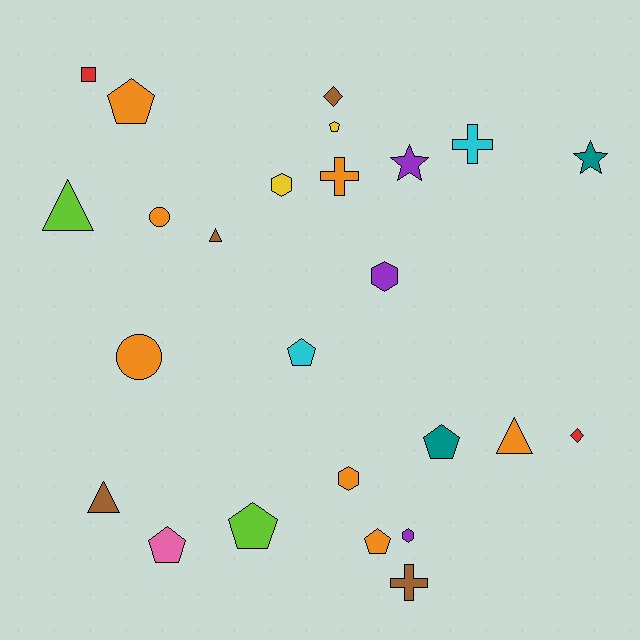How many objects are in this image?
There are 25 objects.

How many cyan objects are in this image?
There are 2 cyan objects.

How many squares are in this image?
There is 1 square.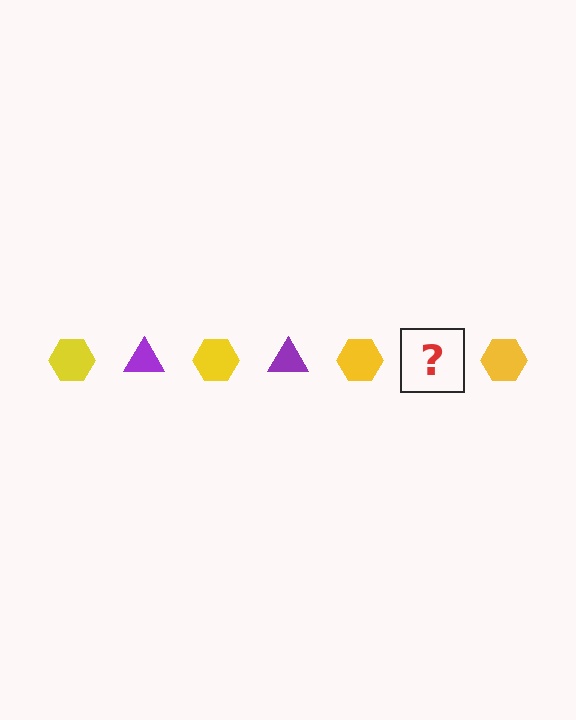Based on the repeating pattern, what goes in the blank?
The blank should be a purple triangle.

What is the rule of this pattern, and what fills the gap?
The rule is that the pattern alternates between yellow hexagon and purple triangle. The gap should be filled with a purple triangle.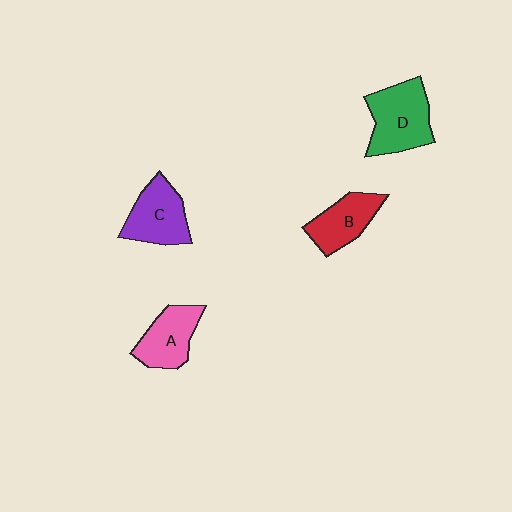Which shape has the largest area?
Shape D (green).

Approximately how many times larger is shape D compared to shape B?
Approximately 1.4 times.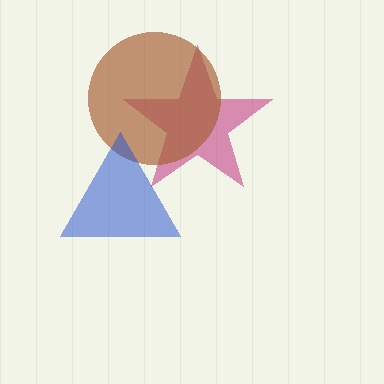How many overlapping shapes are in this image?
There are 3 overlapping shapes in the image.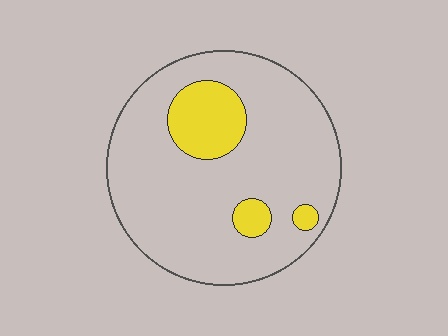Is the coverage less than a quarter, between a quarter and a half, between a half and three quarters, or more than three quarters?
Less than a quarter.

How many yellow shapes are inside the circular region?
3.